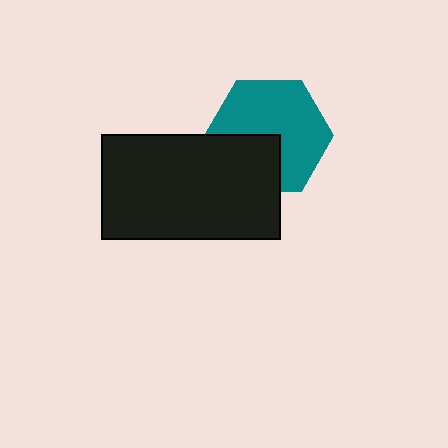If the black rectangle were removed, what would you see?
You would see the complete teal hexagon.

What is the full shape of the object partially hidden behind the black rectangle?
The partially hidden object is a teal hexagon.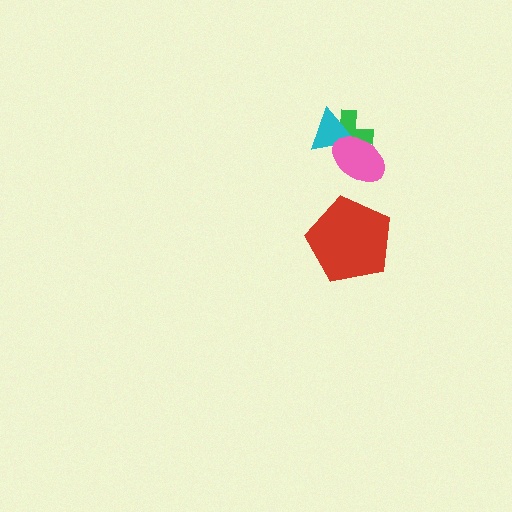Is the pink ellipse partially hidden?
No, no other shape covers it.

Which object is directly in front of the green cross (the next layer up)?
The cyan triangle is directly in front of the green cross.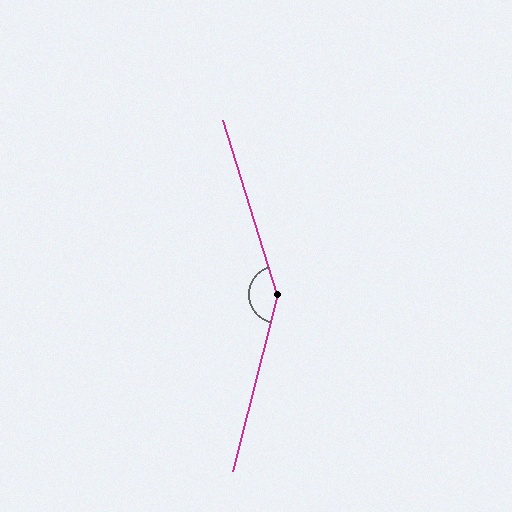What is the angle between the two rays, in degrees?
Approximately 148 degrees.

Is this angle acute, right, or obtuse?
It is obtuse.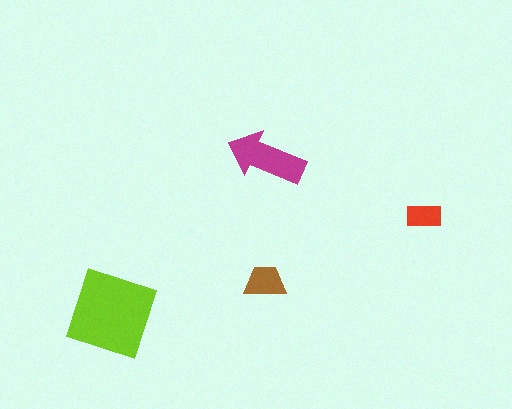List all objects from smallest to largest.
The red rectangle, the brown trapezoid, the magenta arrow, the lime diamond.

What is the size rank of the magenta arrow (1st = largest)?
2nd.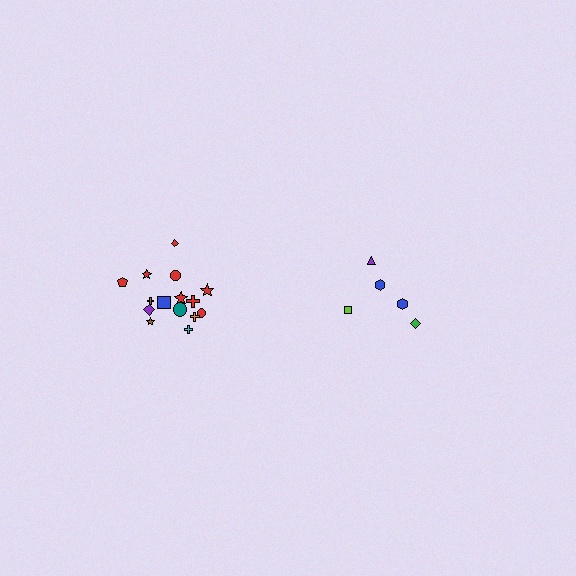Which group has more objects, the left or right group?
The left group.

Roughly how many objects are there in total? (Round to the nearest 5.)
Roughly 20 objects in total.